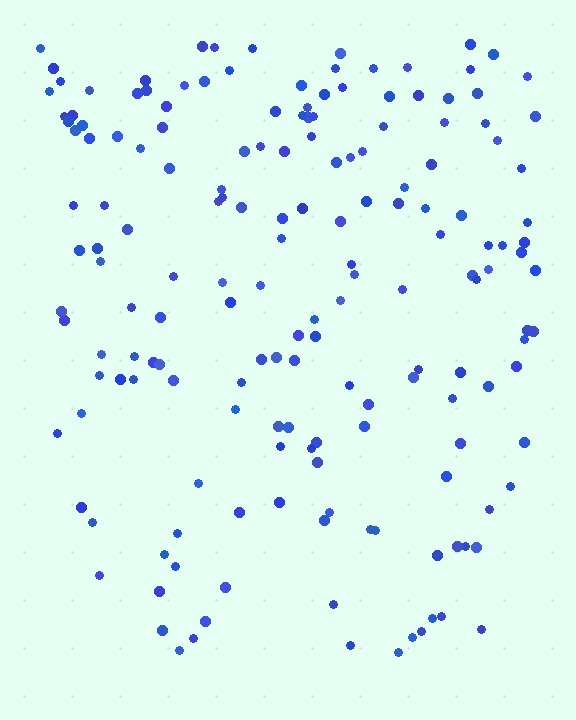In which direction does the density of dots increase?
From bottom to top, with the top side densest.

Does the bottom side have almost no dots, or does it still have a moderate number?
Still a moderate number, just noticeably fewer than the top.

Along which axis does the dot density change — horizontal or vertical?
Vertical.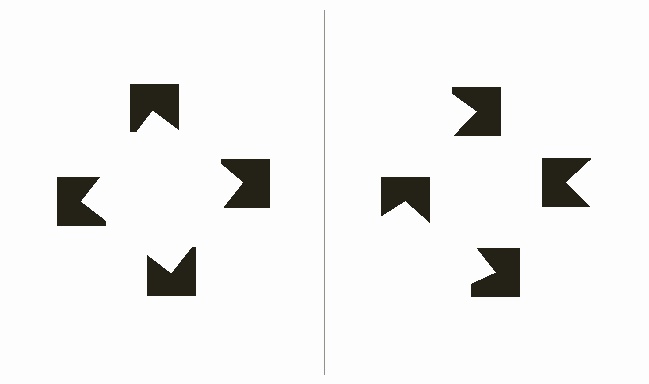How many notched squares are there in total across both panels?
8 — 4 on each side.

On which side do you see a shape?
An illusory square appears on the left side. On the right side the wedge cuts are rotated, so no coherent shape forms.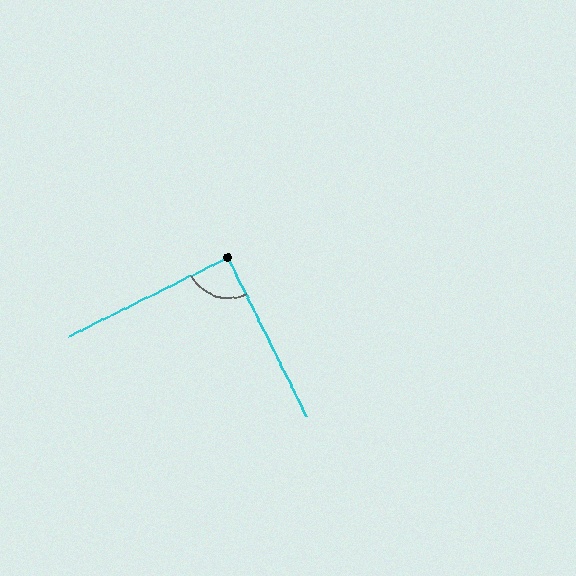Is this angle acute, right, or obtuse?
It is approximately a right angle.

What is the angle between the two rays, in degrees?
Approximately 90 degrees.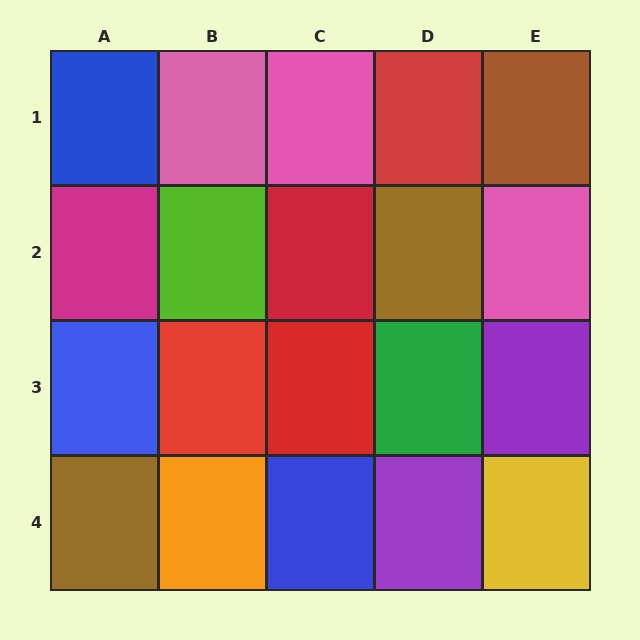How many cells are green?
1 cell is green.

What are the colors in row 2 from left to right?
Magenta, lime, red, brown, pink.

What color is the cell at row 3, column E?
Purple.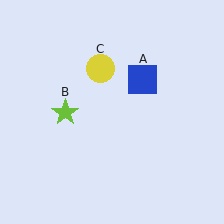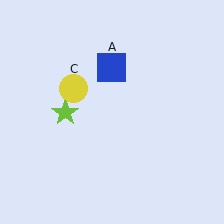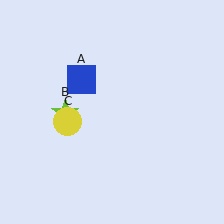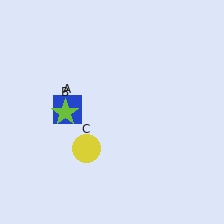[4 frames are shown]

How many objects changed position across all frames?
2 objects changed position: blue square (object A), yellow circle (object C).